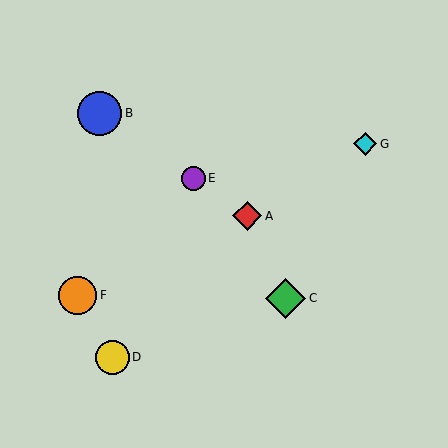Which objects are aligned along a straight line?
Objects A, B, E are aligned along a straight line.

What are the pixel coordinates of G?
Object G is at (365, 144).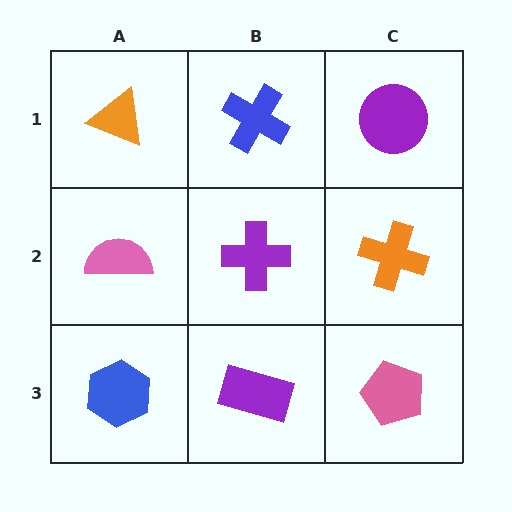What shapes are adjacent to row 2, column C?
A purple circle (row 1, column C), a pink pentagon (row 3, column C), a purple cross (row 2, column B).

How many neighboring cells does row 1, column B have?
3.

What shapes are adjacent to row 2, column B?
A blue cross (row 1, column B), a purple rectangle (row 3, column B), a pink semicircle (row 2, column A), an orange cross (row 2, column C).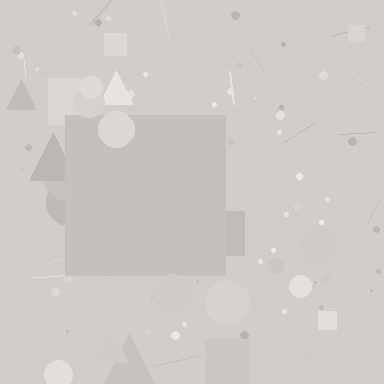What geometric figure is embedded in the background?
A square is embedded in the background.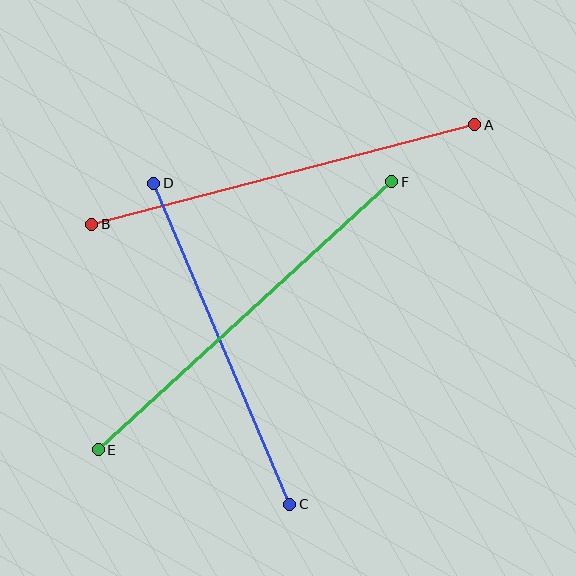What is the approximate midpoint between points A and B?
The midpoint is at approximately (283, 175) pixels.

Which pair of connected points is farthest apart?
Points E and F are farthest apart.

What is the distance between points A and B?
The distance is approximately 396 pixels.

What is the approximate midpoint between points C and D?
The midpoint is at approximately (222, 344) pixels.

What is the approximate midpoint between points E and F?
The midpoint is at approximately (245, 316) pixels.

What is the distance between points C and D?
The distance is approximately 349 pixels.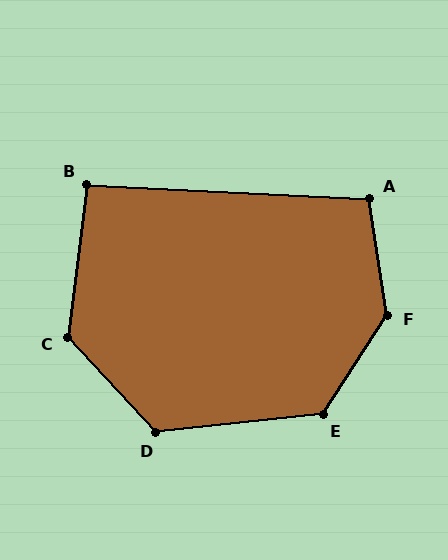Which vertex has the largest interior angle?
F, at approximately 139 degrees.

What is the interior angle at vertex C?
Approximately 130 degrees (obtuse).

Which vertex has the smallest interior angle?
B, at approximately 95 degrees.